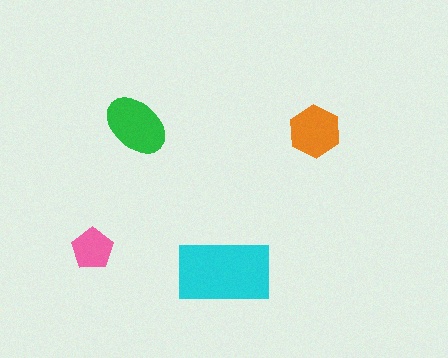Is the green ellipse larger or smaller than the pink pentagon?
Larger.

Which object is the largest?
The cyan rectangle.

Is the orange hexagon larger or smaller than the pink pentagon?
Larger.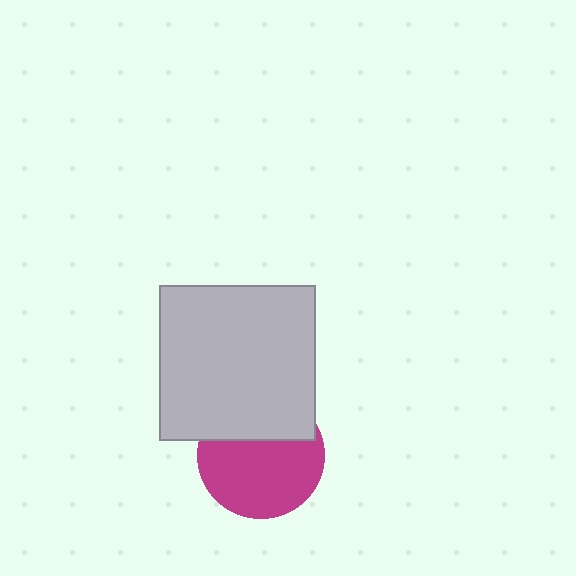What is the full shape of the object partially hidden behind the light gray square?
The partially hidden object is a magenta circle.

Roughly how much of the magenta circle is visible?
About half of it is visible (roughly 65%).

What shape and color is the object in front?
The object in front is a light gray square.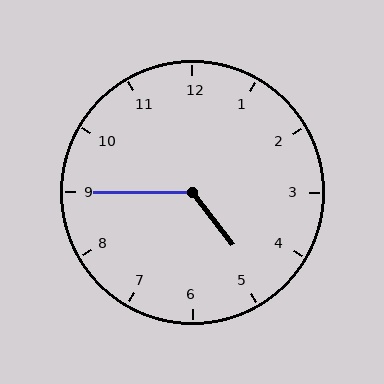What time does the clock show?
4:45.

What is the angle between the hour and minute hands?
Approximately 128 degrees.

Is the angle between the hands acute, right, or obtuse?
It is obtuse.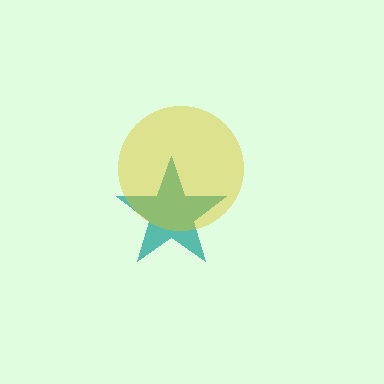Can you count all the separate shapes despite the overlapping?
Yes, there are 2 separate shapes.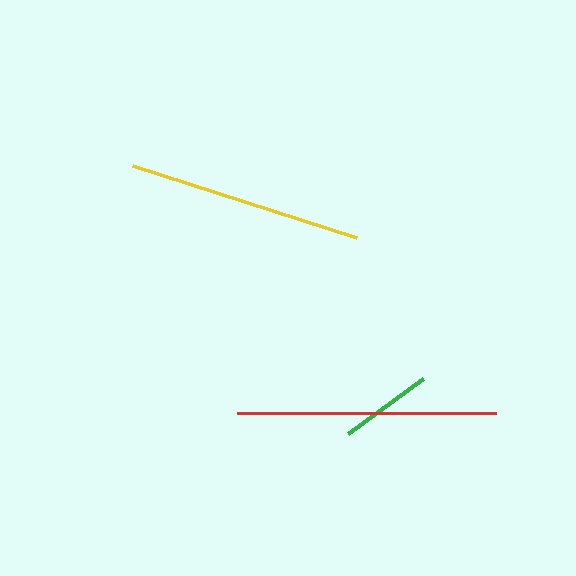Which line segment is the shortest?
The green line is the shortest at approximately 93 pixels.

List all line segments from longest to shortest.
From longest to shortest: red, yellow, green.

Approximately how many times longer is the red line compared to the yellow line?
The red line is approximately 1.1 times the length of the yellow line.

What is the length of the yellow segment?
The yellow segment is approximately 235 pixels long.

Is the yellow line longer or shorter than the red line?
The red line is longer than the yellow line.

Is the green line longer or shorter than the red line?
The red line is longer than the green line.